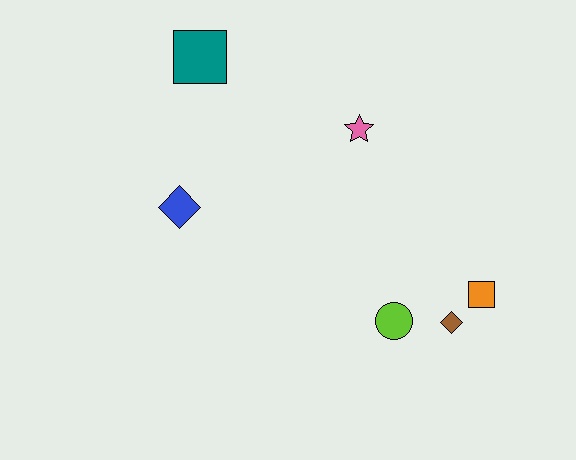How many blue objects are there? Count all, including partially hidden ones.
There is 1 blue object.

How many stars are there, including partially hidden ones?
There is 1 star.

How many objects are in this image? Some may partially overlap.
There are 6 objects.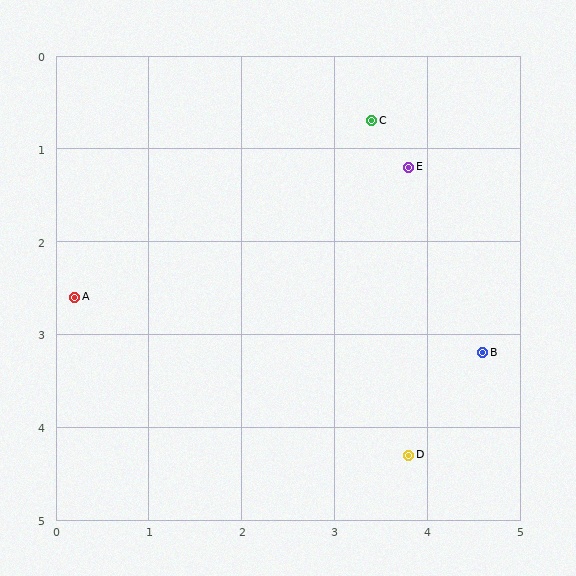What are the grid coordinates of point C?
Point C is at approximately (3.4, 0.7).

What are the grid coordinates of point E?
Point E is at approximately (3.8, 1.2).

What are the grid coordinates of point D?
Point D is at approximately (3.8, 4.3).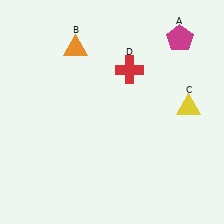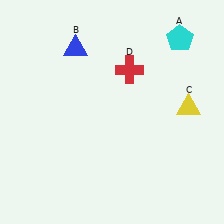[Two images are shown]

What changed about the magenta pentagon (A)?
In Image 1, A is magenta. In Image 2, it changed to cyan.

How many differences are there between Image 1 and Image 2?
There are 2 differences between the two images.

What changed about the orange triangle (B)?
In Image 1, B is orange. In Image 2, it changed to blue.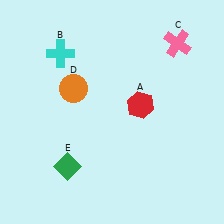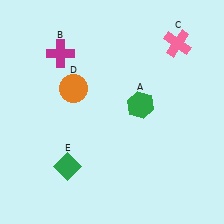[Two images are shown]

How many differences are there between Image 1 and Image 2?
There are 2 differences between the two images.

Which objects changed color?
A changed from red to green. B changed from cyan to magenta.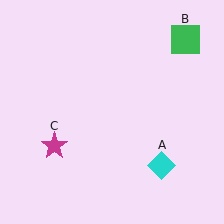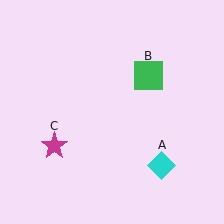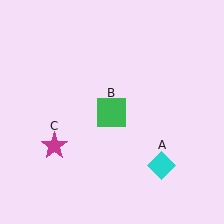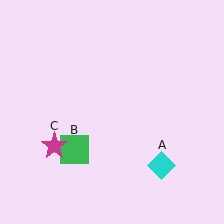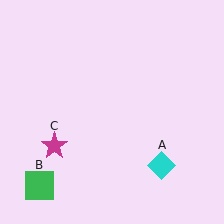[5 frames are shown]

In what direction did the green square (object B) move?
The green square (object B) moved down and to the left.